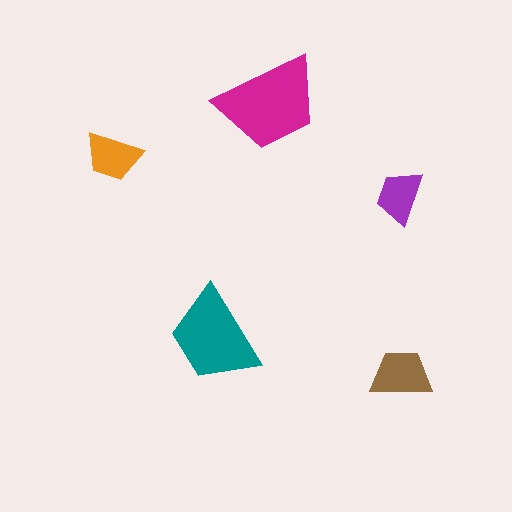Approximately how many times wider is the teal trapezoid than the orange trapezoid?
About 1.5 times wider.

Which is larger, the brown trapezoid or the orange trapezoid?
The brown one.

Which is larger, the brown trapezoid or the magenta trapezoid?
The magenta one.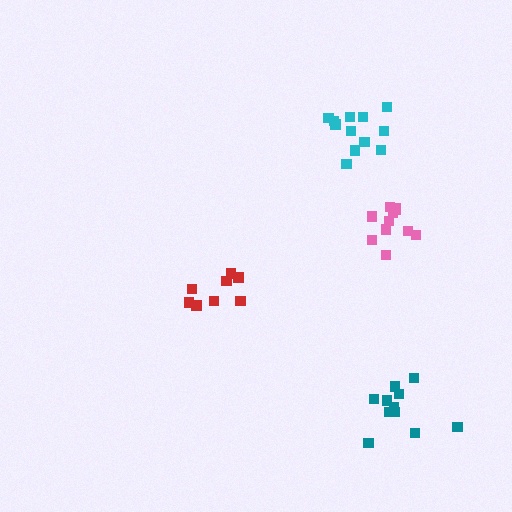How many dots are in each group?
Group 1: 11 dots, Group 2: 8 dots, Group 3: 13 dots, Group 4: 11 dots (43 total).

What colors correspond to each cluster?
The clusters are colored: teal, red, cyan, pink.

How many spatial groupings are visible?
There are 4 spatial groupings.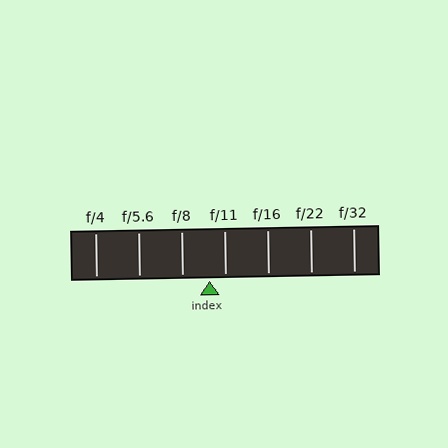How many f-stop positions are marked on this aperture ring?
There are 7 f-stop positions marked.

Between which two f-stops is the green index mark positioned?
The index mark is between f/8 and f/11.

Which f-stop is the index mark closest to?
The index mark is closest to f/11.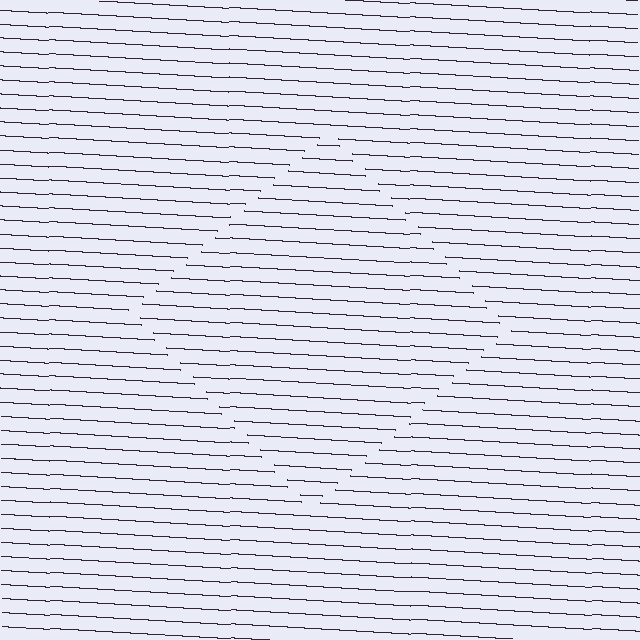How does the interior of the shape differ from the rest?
The interior of the shape contains the same grating, shifted by half a period — the contour is defined by the phase discontinuity where line-ends from the inner and outer gratings abut.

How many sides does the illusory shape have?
4 sides — the line-ends trace a square.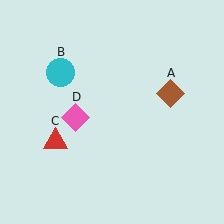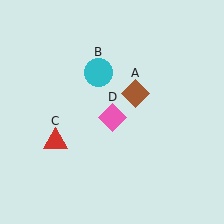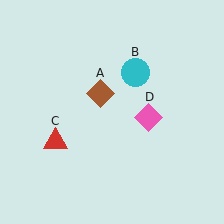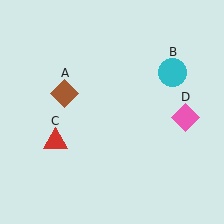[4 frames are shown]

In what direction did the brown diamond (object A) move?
The brown diamond (object A) moved left.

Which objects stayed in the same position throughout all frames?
Red triangle (object C) remained stationary.